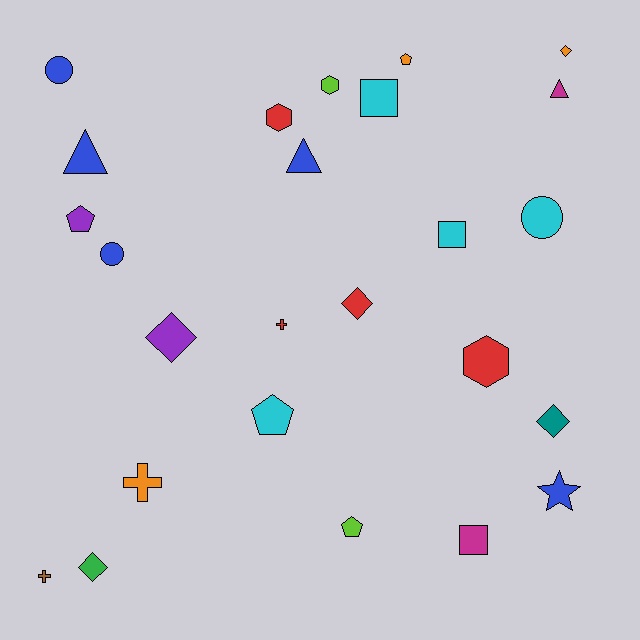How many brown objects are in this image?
There is 1 brown object.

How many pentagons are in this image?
There are 4 pentagons.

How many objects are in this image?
There are 25 objects.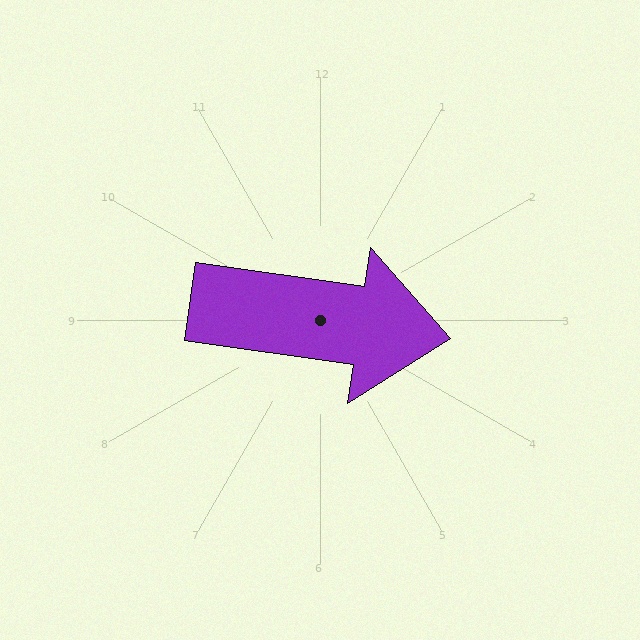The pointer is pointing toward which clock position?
Roughly 3 o'clock.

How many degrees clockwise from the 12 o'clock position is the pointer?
Approximately 98 degrees.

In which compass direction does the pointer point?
East.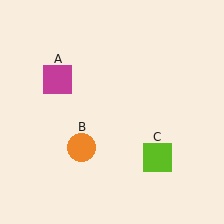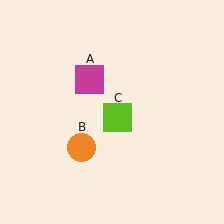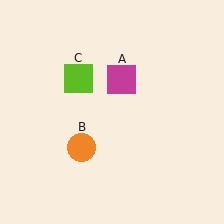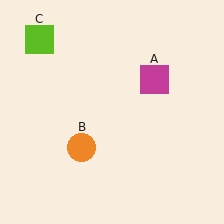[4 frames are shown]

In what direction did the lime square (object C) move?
The lime square (object C) moved up and to the left.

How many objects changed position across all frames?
2 objects changed position: magenta square (object A), lime square (object C).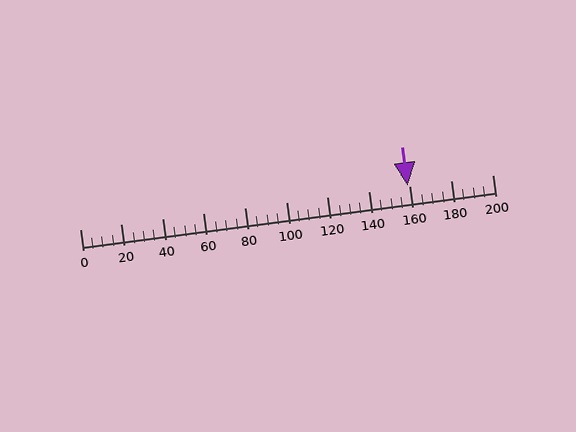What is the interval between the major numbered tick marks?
The major tick marks are spaced 20 units apart.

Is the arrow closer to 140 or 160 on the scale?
The arrow is closer to 160.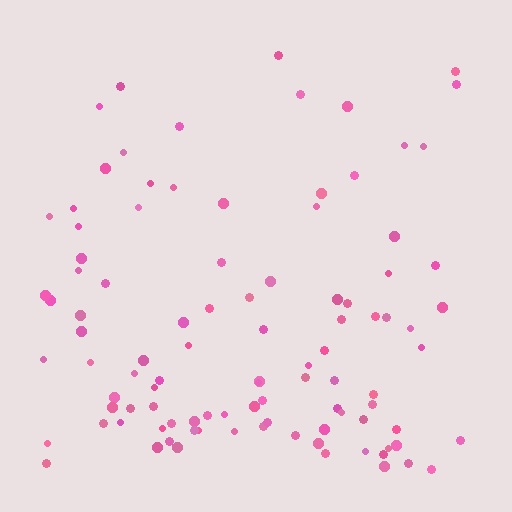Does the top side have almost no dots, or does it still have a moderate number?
Still a moderate number, just noticeably fewer than the bottom.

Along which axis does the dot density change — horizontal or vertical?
Vertical.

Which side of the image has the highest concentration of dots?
The bottom.